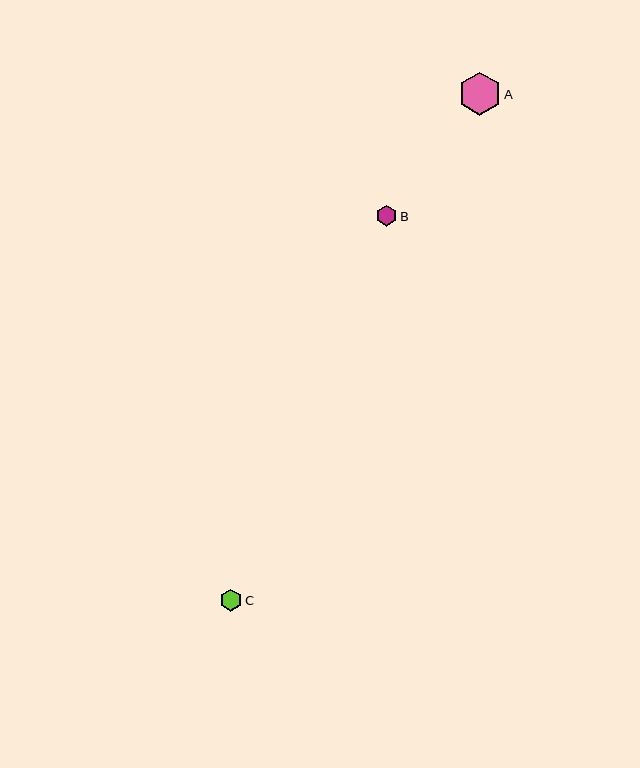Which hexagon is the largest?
Hexagon A is the largest with a size of approximately 43 pixels.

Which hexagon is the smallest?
Hexagon B is the smallest with a size of approximately 21 pixels.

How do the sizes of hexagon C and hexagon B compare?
Hexagon C and hexagon B are approximately the same size.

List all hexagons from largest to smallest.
From largest to smallest: A, C, B.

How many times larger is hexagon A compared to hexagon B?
Hexagon A is approximately 2.1 times the size of hexagon B.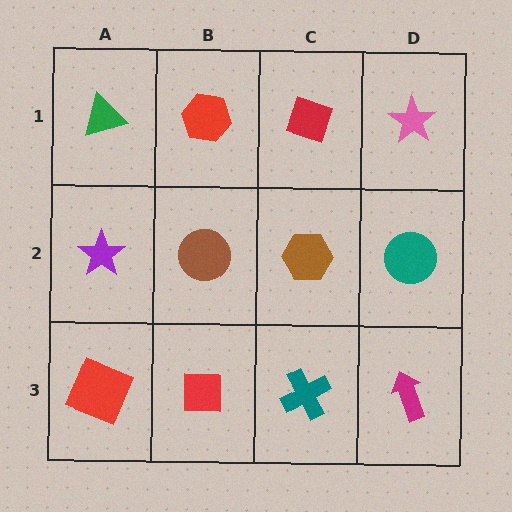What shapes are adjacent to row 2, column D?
A pink star (row 1, column D), a magenta arrow (row 3, column D), a brown hexagon (row 2, column C).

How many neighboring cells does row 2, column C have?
4.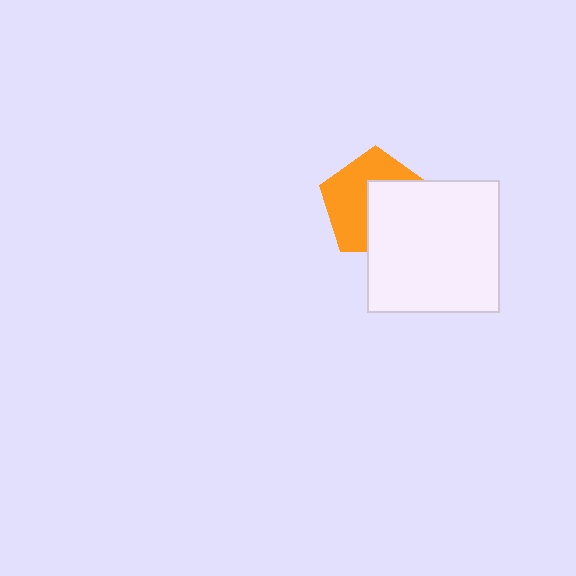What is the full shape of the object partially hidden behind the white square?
The partially hidden object is an orange pentagon.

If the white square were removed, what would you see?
You would see the complete orange pentagon.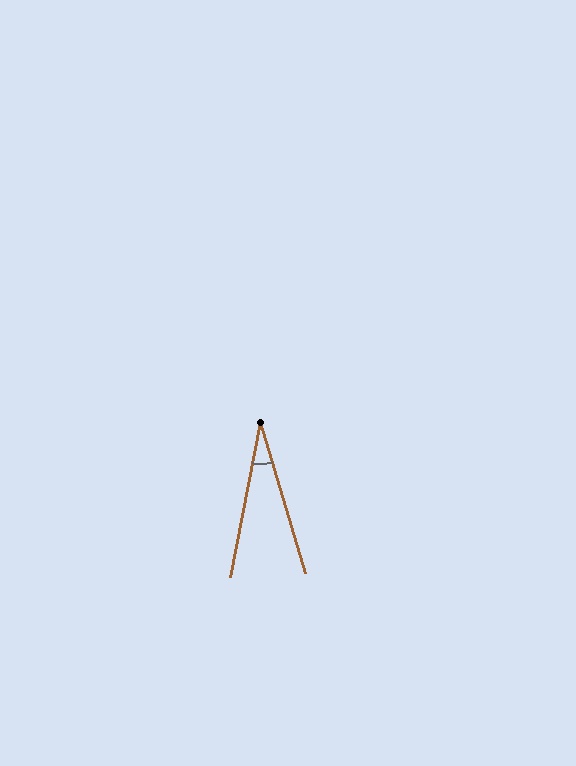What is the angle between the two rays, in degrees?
Approximately 28 degrees.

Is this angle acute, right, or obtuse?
It is acute.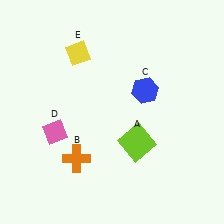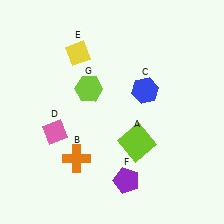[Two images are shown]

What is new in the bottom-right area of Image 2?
A purple pentagon (F) was added in the bottom-right area of Image 2.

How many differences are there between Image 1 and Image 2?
There are 2 differences between the two images.